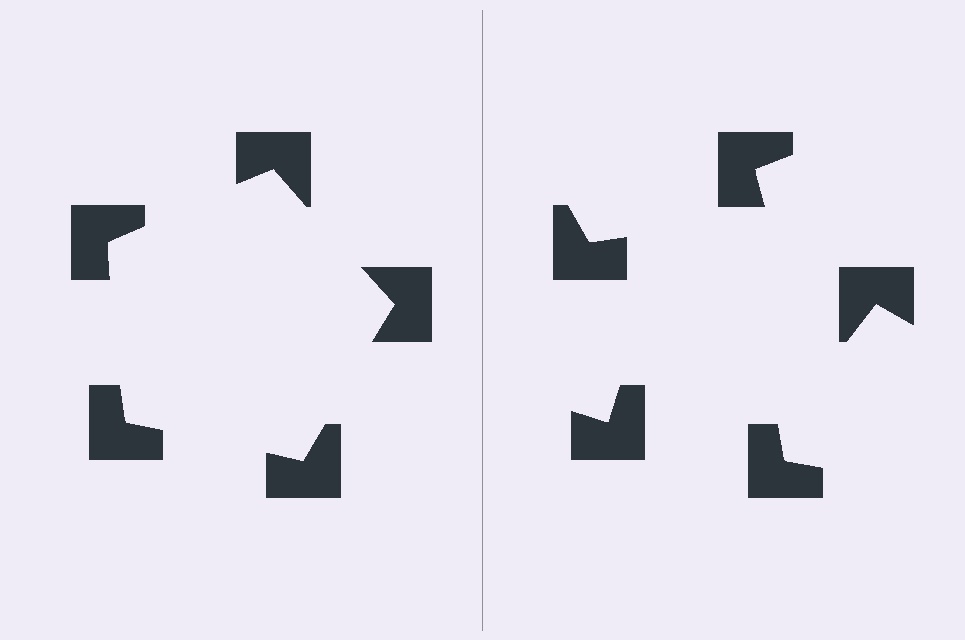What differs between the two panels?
The notched squares are positioned identically on both sides; only the wedge orientations differ. On the left they align to a pentagon; on the right they are misaligned.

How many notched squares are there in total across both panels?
10 — 5 on each side.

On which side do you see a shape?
An illusory pentagon appears on the left side. On the right side the wedge cuts are rotated, so no coherent shape forms.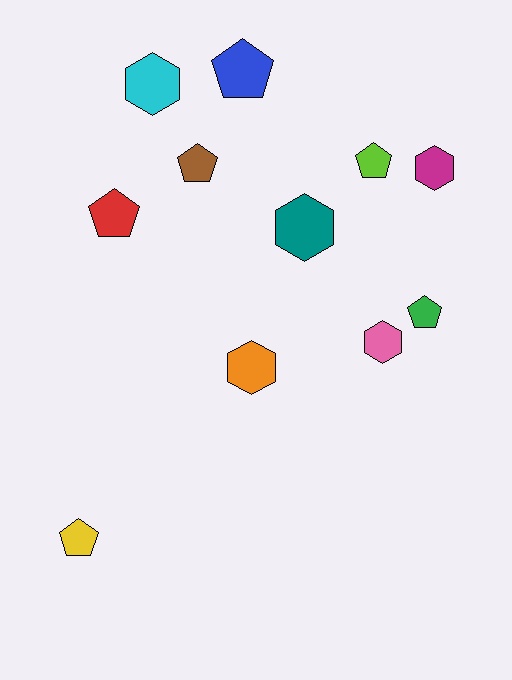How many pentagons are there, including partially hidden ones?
There are 6 pentagons.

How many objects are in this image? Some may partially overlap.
There are 11 objects.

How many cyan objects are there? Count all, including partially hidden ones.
There is 1 cyan object.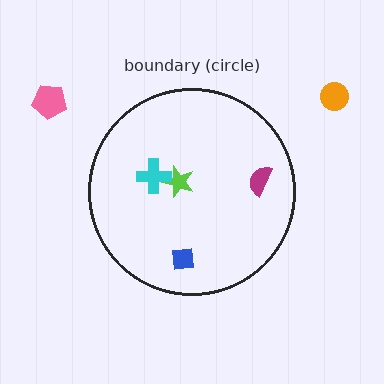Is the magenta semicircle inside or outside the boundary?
Inside.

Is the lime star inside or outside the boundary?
Inside.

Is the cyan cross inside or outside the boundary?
Inside.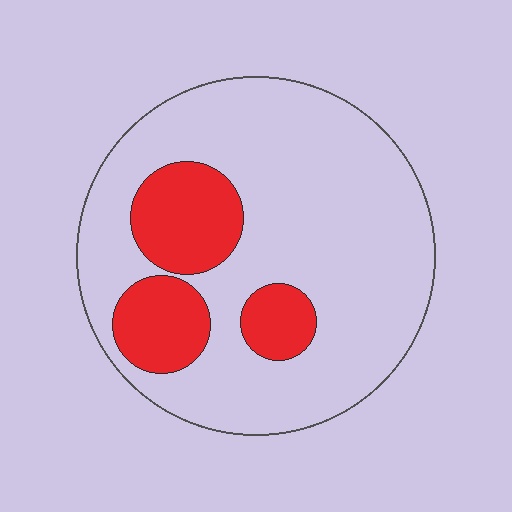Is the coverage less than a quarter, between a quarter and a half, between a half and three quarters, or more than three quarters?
Less than a quarter.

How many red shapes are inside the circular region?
3.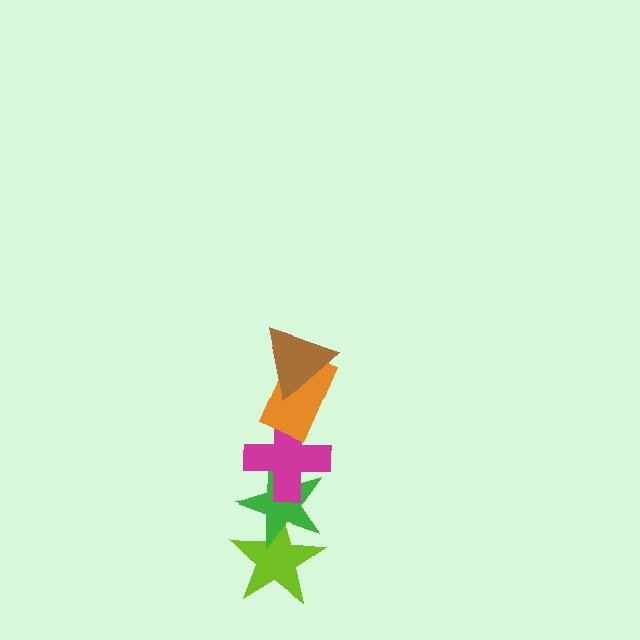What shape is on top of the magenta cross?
The orange rectangle is on top of the magenta cross.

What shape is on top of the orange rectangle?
The brown triangle is on top of the orange rectangle.